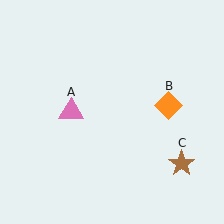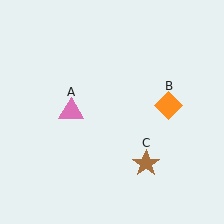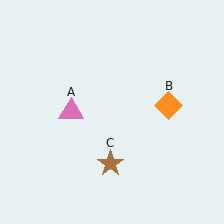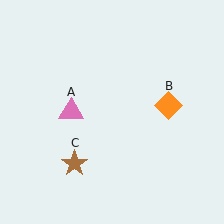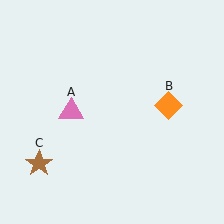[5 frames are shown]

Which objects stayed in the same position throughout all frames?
Pink triangle (object A) and orange diamond (object B) remained stationary.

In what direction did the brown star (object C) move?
The brown star (object C) moved left.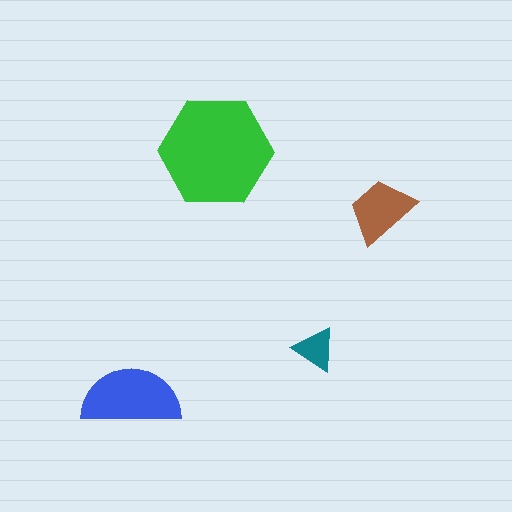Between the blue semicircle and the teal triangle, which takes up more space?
The blue semicircle.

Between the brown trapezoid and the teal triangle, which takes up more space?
The brown trapezoid.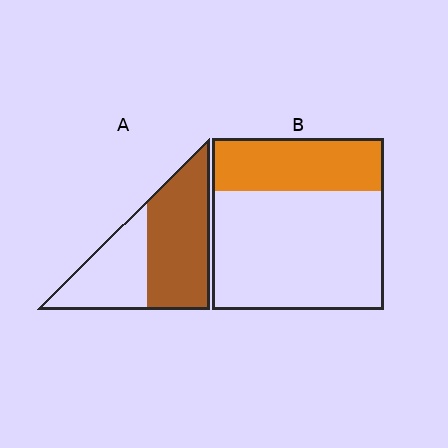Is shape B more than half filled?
No.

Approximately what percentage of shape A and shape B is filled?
A is approximately 60% and B is approximately 30%.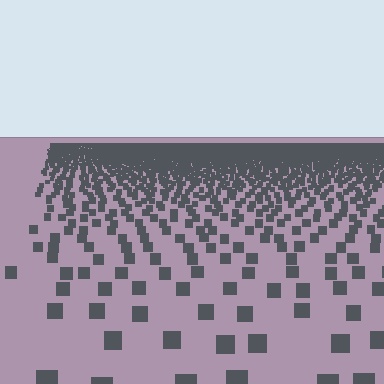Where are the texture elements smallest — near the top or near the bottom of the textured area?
Near the top.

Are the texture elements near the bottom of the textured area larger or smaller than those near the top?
Larger. Near the bottom, elements are closer to the viewer and appear at a bigger on-screen size.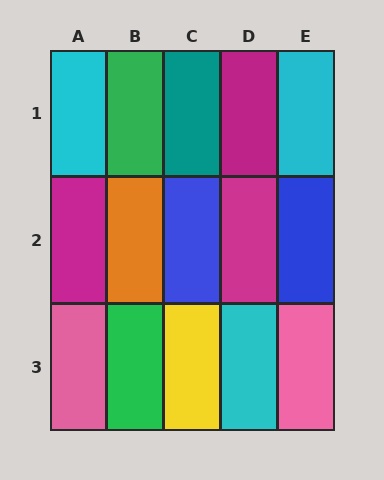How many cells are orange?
1 cell is orange.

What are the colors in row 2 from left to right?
Magenta, orange, blue, magenta, blue.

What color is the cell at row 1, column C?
Teal.